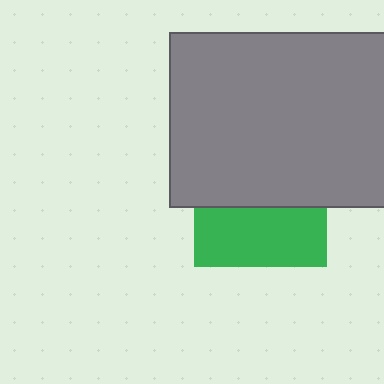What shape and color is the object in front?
The object in front is a gray rectangle.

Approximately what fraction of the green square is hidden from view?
Roughly 55% of the green square is hidden behind the gray rectangle.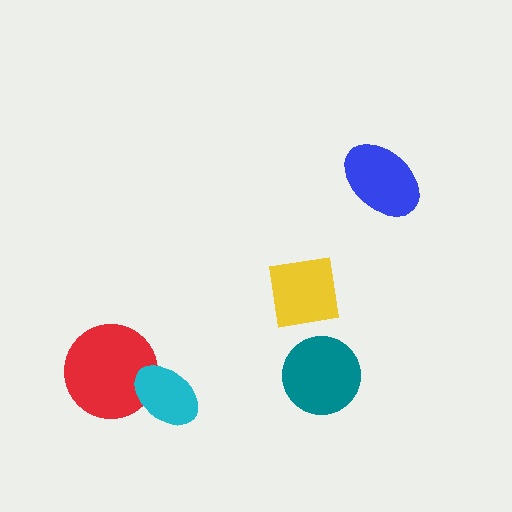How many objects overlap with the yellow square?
0 objects overlap with the yellow square.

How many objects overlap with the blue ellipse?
0 objects overlap with the blue ellipse.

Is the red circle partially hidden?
Yes, it is partially covered by another shape.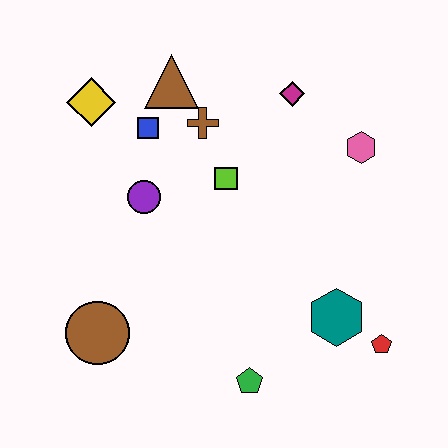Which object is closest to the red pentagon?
The teal hexagon is closest to the red pentagon.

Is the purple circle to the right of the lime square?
No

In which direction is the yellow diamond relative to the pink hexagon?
The yellow diamond is to the left of the pink hexagon.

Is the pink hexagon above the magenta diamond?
No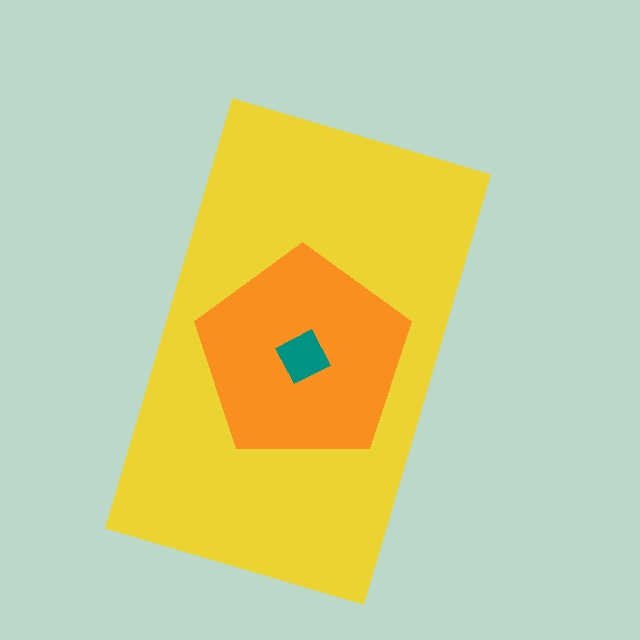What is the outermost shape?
The yellow rectangle.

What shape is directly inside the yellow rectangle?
The orange pentagon.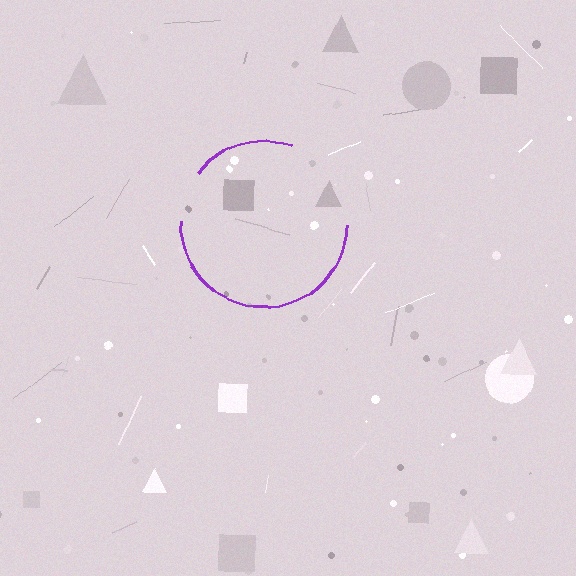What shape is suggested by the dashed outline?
The dashed outline suggests a circle.